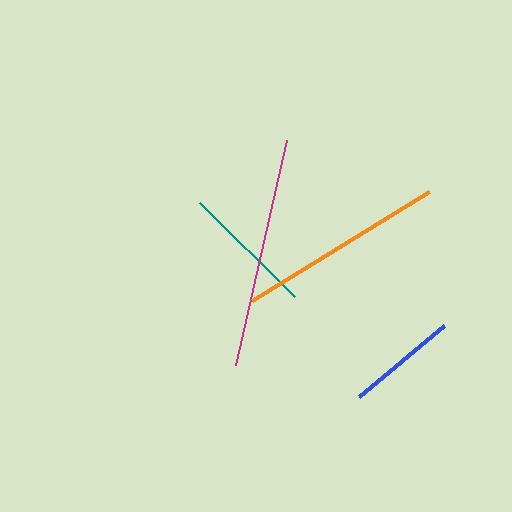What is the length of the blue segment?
The blue segment is approximately 111 pixels long.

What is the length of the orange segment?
The orange segment is approximately 208 pixels long.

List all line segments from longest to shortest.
From longest to shortest: magenta, orange, teal, blue.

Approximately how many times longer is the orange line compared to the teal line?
The orange line is approximately 1.6 times the length of the teal line.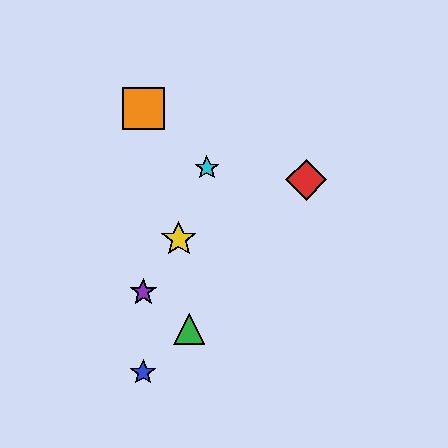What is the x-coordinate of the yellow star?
The yellow star is at x≈179.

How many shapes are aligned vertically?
3 shapes (the blue star, the purple star, the orange square) are aligned vertically.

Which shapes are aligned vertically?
The blue star, the purple star, the orange square are aligned vertically.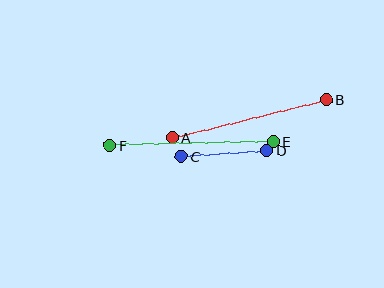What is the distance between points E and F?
The distance is approximately 164 pixels.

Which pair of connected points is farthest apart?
Points E and F are farthest apart.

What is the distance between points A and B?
The distance is approximately 158 pixels.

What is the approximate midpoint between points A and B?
The midpoint is at approximately (249, 118) pixels.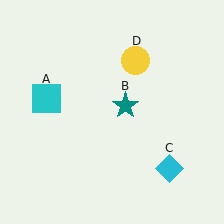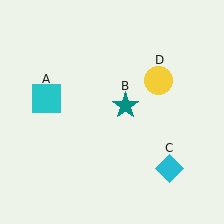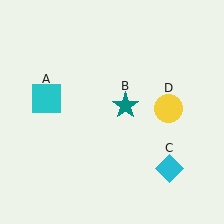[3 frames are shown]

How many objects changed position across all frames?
1 object changed position: yellow circle (object D).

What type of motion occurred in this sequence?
The yellow circle (object D) rotated clockwise around the center of the scene.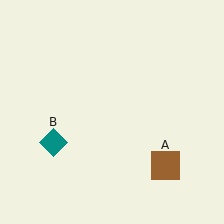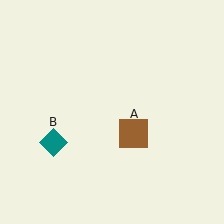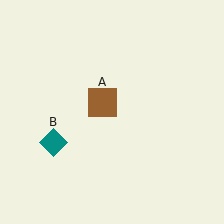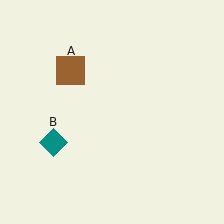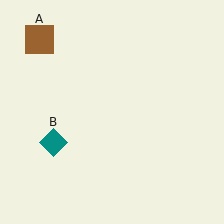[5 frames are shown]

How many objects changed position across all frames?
1 object changed position: brown square (object A).